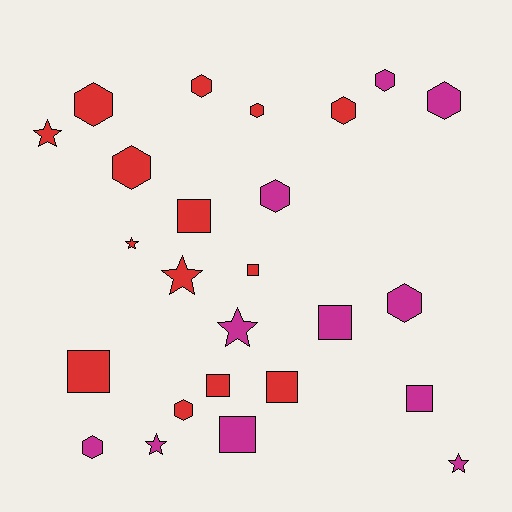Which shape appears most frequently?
Hexagon, with 11 objects.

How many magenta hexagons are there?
There are 5 magenta hexagons.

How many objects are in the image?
There are 25 objects.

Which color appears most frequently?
Red, with 14 objects.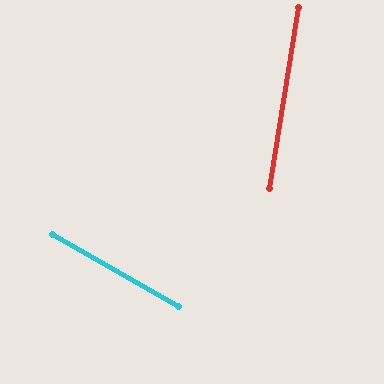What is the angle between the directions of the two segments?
Approximately 69 degrees.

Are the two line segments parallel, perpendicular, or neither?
Neither parallel nor perpendicular — they differ by about 69°.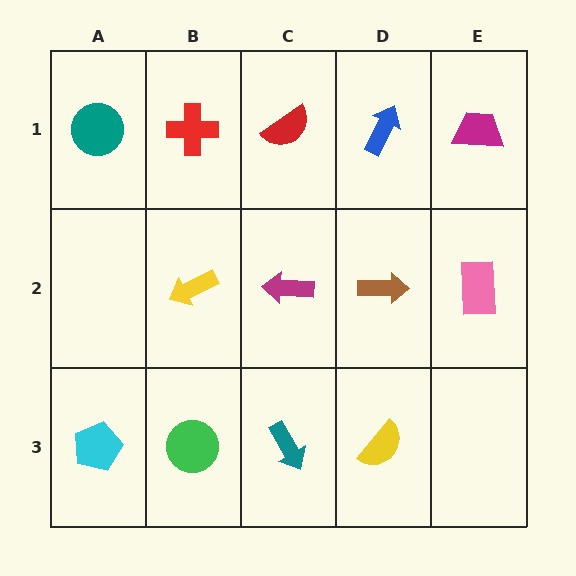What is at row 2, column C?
A magenta arrow.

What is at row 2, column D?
A brown arrow.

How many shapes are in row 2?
4 shapes.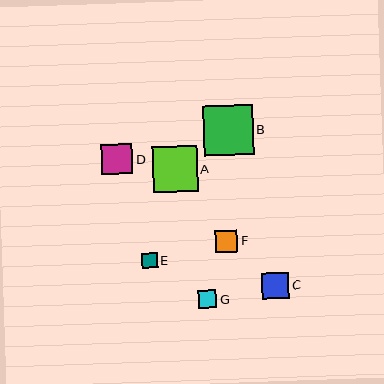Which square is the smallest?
Square E is the smallest with a size of approximately 16 pixels.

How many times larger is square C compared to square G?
Square C is approximately 1.5 times the size of square G.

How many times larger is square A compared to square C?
Square A is approximately 1.7 times the size of square C.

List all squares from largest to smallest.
From largest to smallest: B, A, D, C, F, G, E.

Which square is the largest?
Square B is the largest with a size of approximately 49 pixels.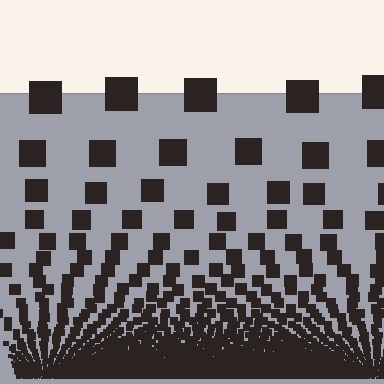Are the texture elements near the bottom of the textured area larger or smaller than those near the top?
Smaller. The gradient is inverted — elements near the bottom are smaller and denser.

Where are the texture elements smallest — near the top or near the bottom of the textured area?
Near the bottom.